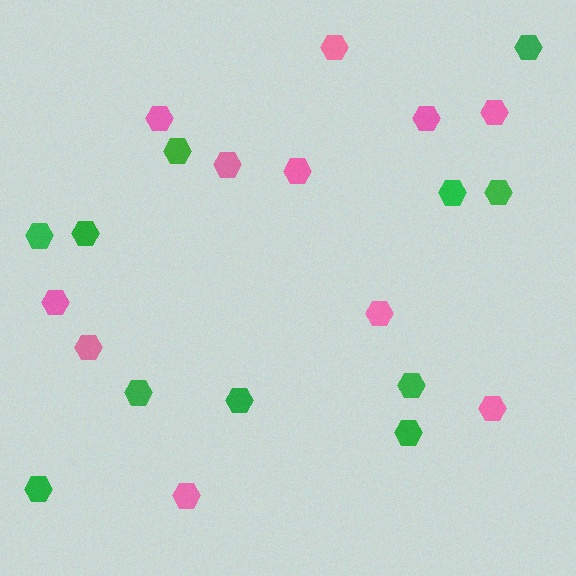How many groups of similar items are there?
There are 2 groups: one group of pink hexagons (11) and one group of green hexagons (11).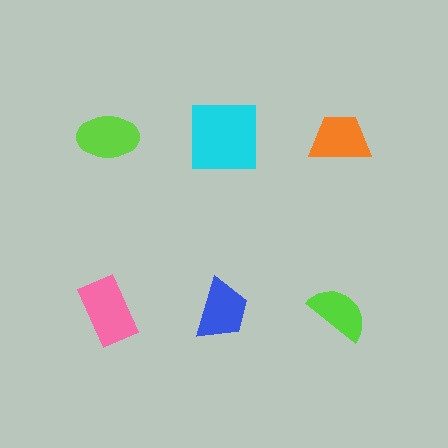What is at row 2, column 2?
A blue trapezoid.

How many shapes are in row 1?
3 shapes.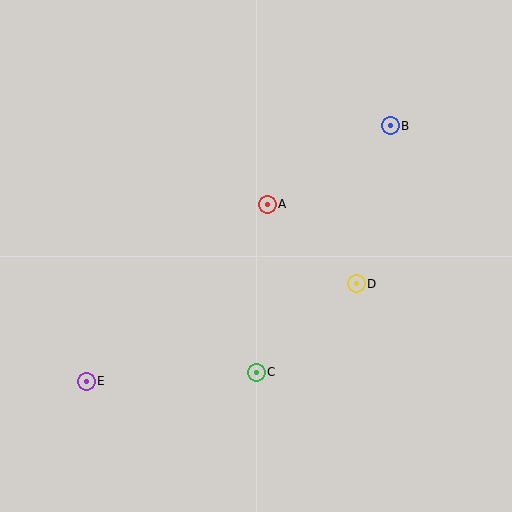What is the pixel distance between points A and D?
The distance between A and D is 119 pixels.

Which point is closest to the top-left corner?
Point A is closest to the top-left corner.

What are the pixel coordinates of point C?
Point C is at (256, 372).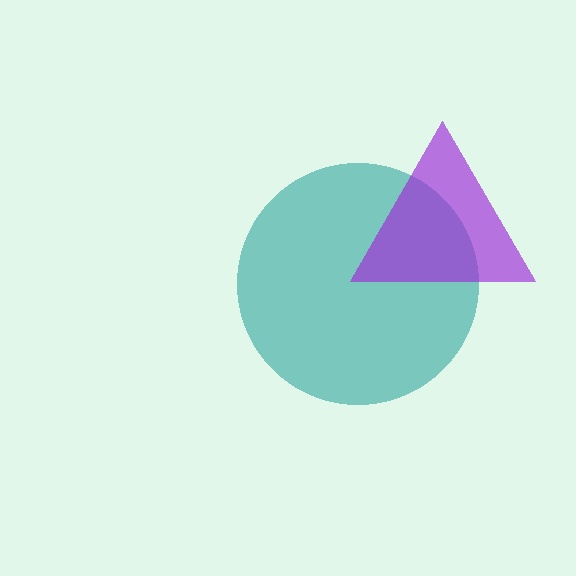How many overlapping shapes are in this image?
There are 2 overlapping shapes in the image.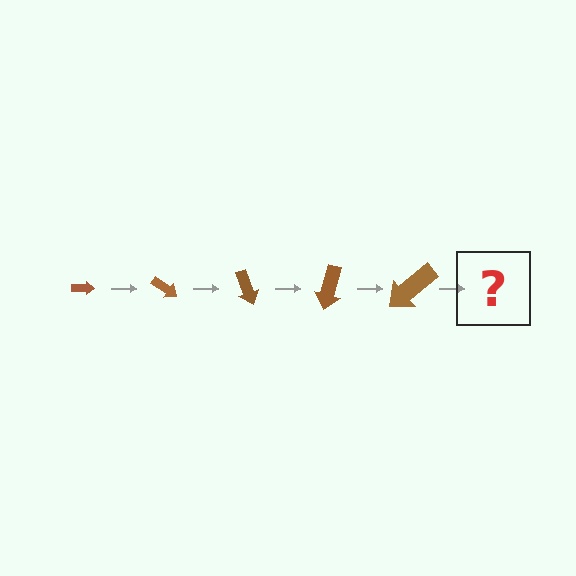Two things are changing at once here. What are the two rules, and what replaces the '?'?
The two rules are that the arrow grows larger each step and it rotates 35 degrees each step. The '?' should be an arrow, larger than the previous one and rotated 175 degrees from the start.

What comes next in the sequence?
The next element should be an arrow, larger than the previous one and rotated 175 degrees from the start.